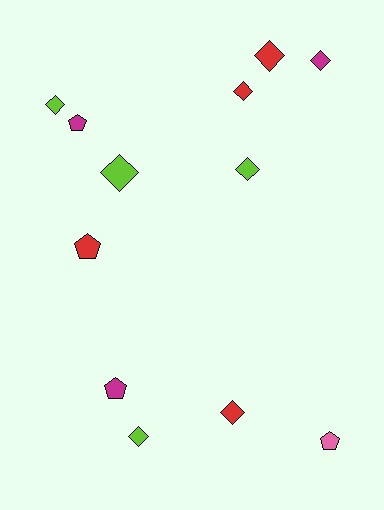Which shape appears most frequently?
Diamond, with 8 objects.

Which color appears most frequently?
Red, with 4 objects.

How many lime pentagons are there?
There are no lime pentagons.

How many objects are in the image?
There are 12 objects.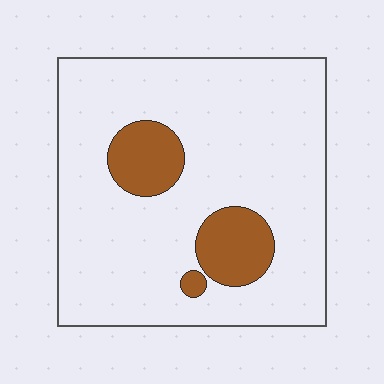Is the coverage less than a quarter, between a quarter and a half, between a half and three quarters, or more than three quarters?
Less than a quarter.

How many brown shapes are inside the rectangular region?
3.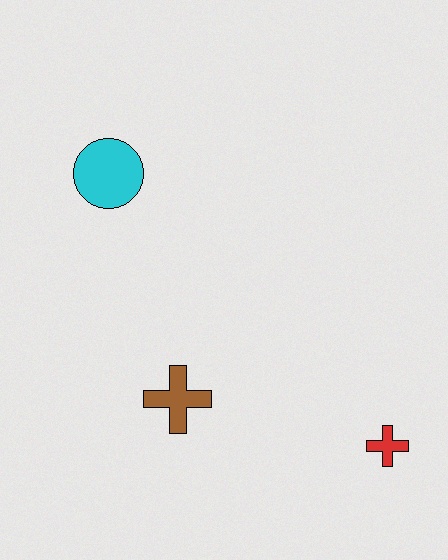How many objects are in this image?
There are 3 objects.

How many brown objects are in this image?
There is 1 brown object.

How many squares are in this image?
There are no squares.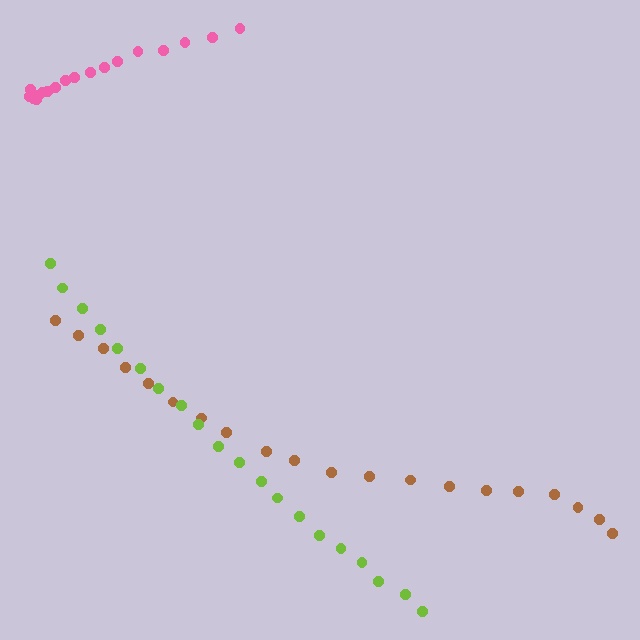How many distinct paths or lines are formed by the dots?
There are 3 distinct paths.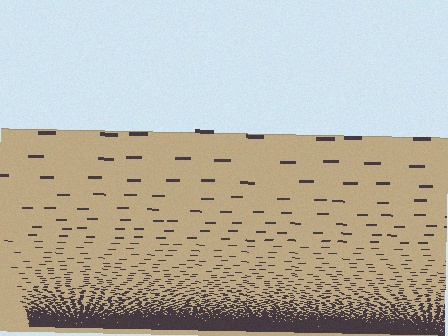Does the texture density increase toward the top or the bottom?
Density increases toward the bottom.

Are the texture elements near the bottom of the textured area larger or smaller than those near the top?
Smaller. The gradient is inverted — elements near the bottom are smaller and denser.